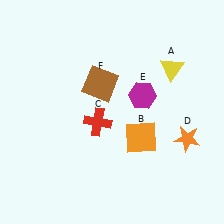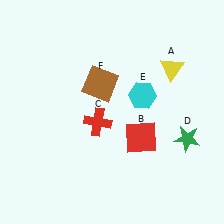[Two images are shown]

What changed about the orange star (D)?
In Image 1, D is orange. In Image 2, it changed to green.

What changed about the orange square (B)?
In Image 1, B is orange. In Image 2, it changed to red.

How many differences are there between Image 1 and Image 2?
There are 3 differences between the two images.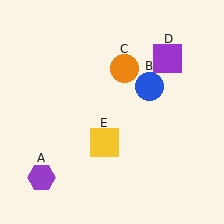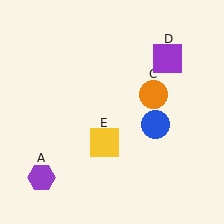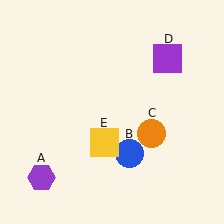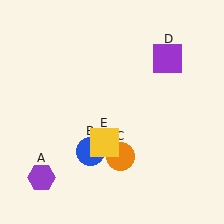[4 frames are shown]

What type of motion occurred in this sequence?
The blue circle (object B), orange circle (object C) rotated clockwise around the center of the scene.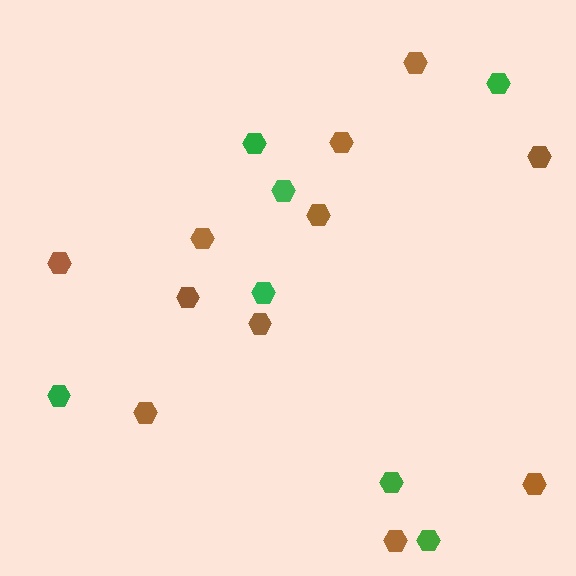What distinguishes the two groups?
There are 2 groups: one group of brown hexagons (11) and one group of green hexagons (7).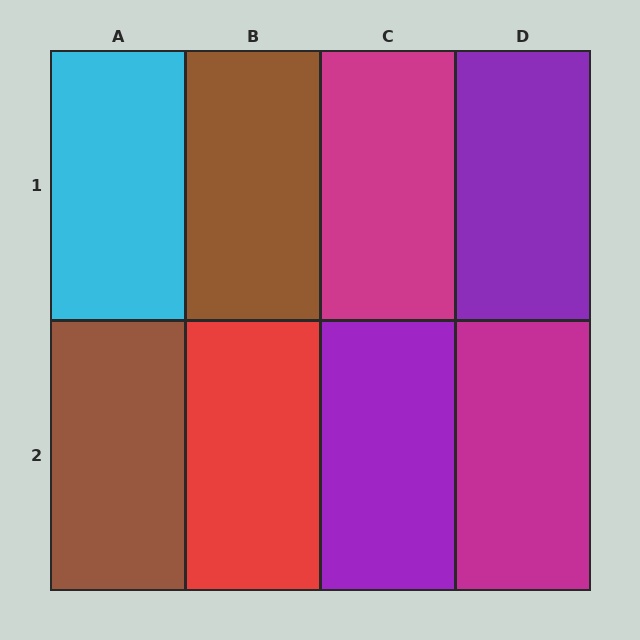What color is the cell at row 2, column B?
Red.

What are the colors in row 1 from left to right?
Cyan, brown, magenta, purple.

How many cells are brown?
2 cells are brown.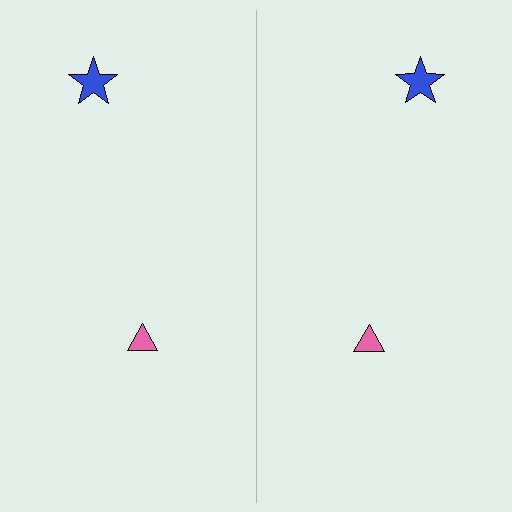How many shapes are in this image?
There are 4 shapes in this image.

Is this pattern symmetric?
Yes, this pattern has bilateral (reflection) symmetry.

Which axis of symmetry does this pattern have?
The pattern has a vertical axis of symmetry running through the center of the image.